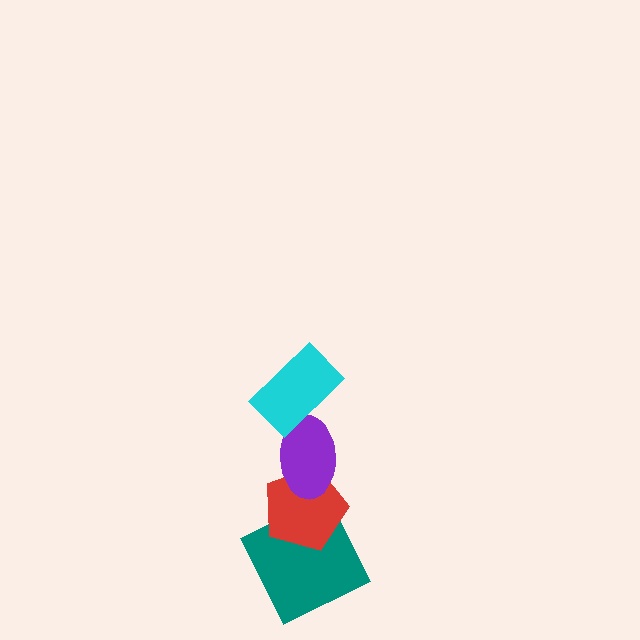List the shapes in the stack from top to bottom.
From top to bottom: the cyan rectangle, the purple ellipse, the red pentagon, the teal square.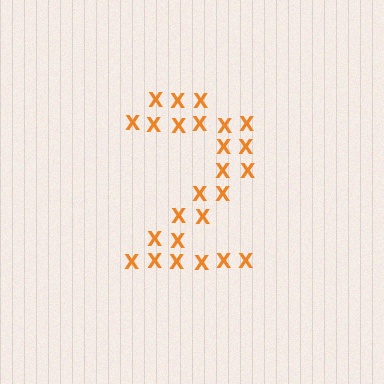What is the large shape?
The large shape is the digit 2.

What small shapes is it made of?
It is made of small letter X's.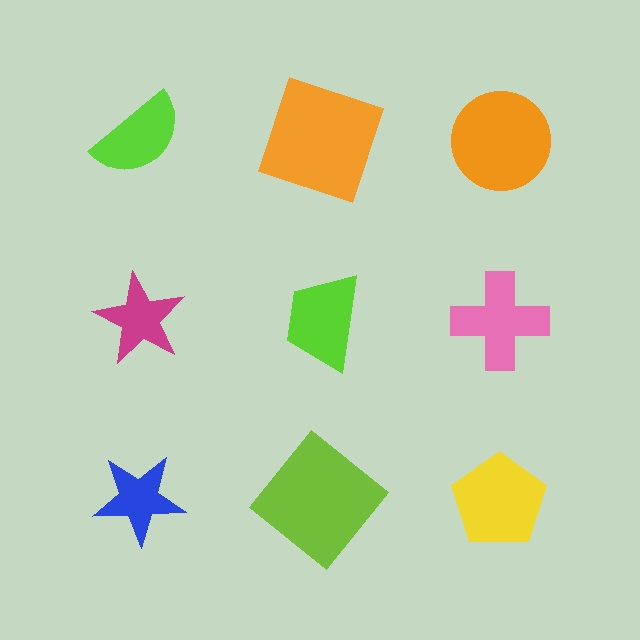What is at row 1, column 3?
An orange circle.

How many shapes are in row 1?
3 shapes.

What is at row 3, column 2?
A lime diamond.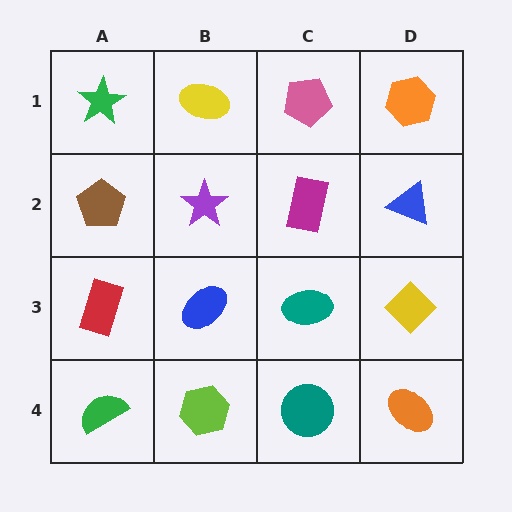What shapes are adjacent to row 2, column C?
A pink pentagon (row 1, column C), a teal ellipse (row 3, column C), a purple star (row 2, column B), a blue triangle (row 2, column D).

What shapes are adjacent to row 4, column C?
A teal ellipse (row 3, column C), a lime hexagon (row 4, column B), an orange ellipse (row 4, column D).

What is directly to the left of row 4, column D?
A teal circle.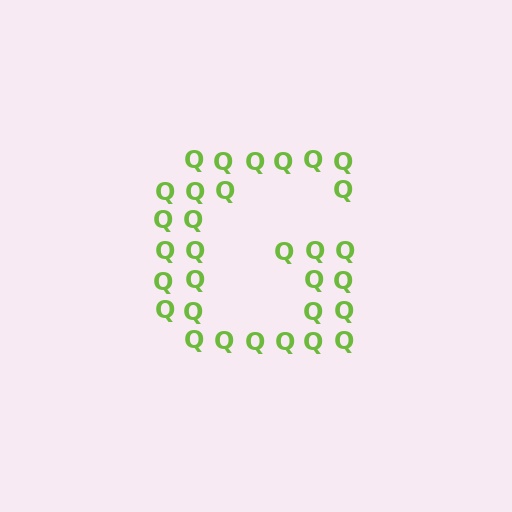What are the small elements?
The small elements are letter Q's.